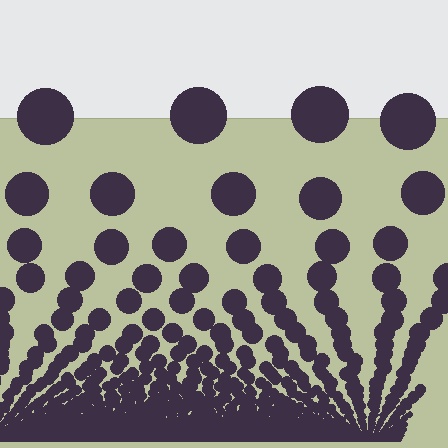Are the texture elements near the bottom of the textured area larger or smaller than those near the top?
Smaller. The gradient is inverted — elements near the bottom are smaller and denser.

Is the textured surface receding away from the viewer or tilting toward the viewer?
The surface appears to tilt toward the viewer. Texture elements get larger and sparser toward the top.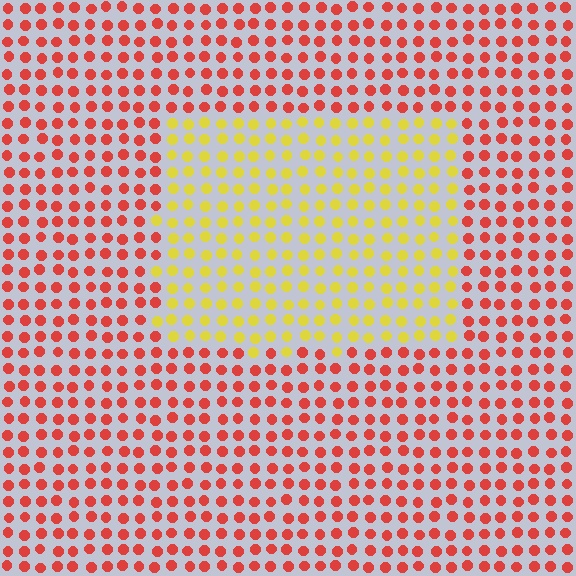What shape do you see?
I see a rectangle.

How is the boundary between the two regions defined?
The boundary is defined purely by a slight shift in hue (about 56 degrees). Spacing, size, and orientation are identical on both sides.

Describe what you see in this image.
The image is filled with small red elements in a uniform arrangement. A rectangle-shaped region is visible where the elements are tinted to a slightly different hue, forming a subtle color boundary.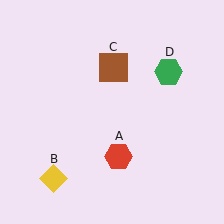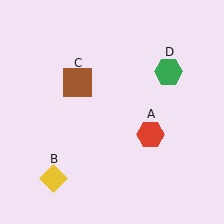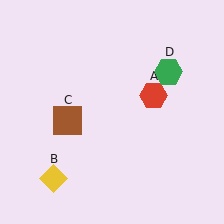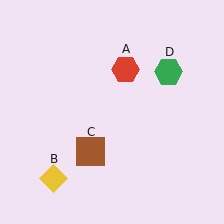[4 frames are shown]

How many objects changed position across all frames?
2 objects changed position: red hexagon (object A), brown square (object C).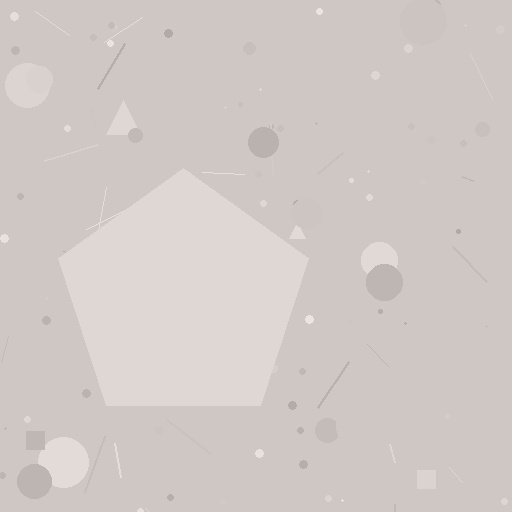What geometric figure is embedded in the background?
A pentagon is embedded in the background.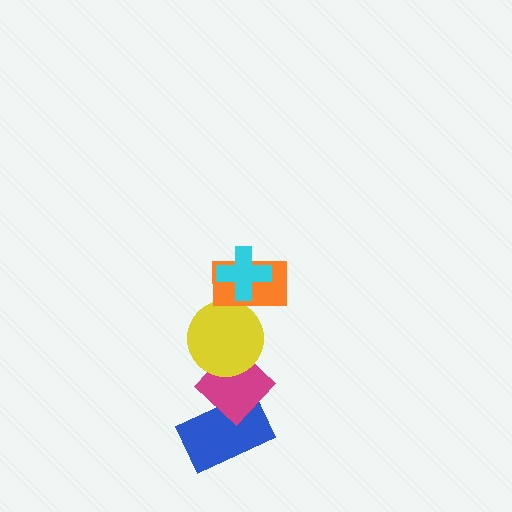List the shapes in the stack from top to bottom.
From top to bottom: the cyan cross, the orange rectangle, the yellow circle, the magenta diamond, the blue rectangle.